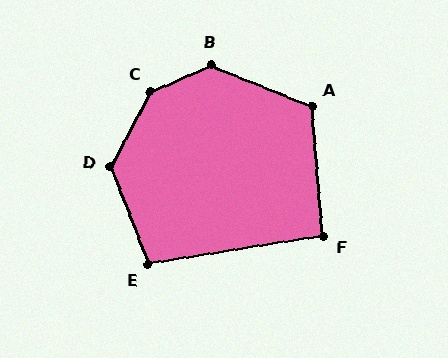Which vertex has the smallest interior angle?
F, at approximately 94 degrees.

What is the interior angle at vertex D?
Approximately 131 degrees (obtuse).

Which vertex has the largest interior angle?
C, at approximately 141 degrees.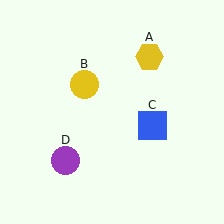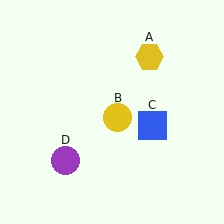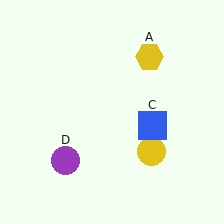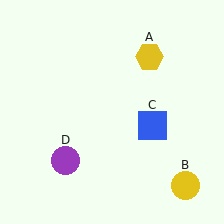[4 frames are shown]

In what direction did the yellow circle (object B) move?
The yellow circle (object B) moved down and to the right.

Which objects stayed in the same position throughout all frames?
Yellow hexagon (object A) and blue square (object C) and purple circle (object D) remained stationary.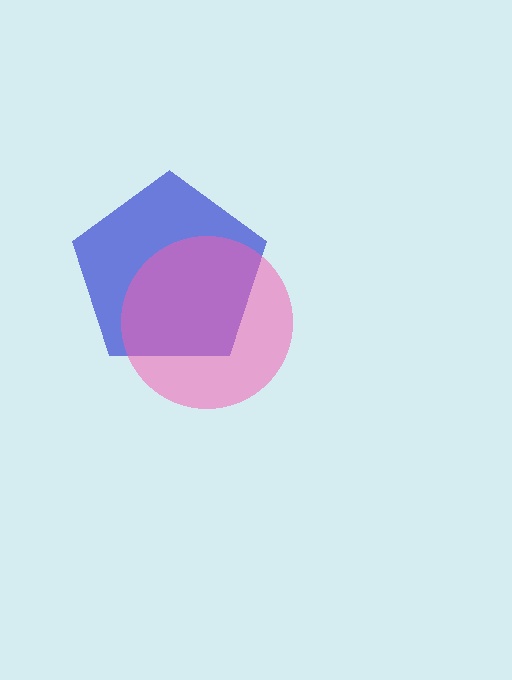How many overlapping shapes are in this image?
There are 2 overlapping shapes in the image.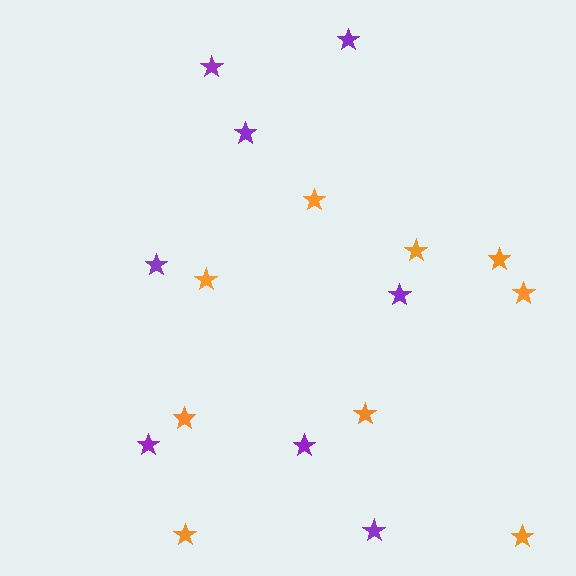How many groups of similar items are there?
There are 2 groups: one group of purple stars (8) and one group of orange stars (9).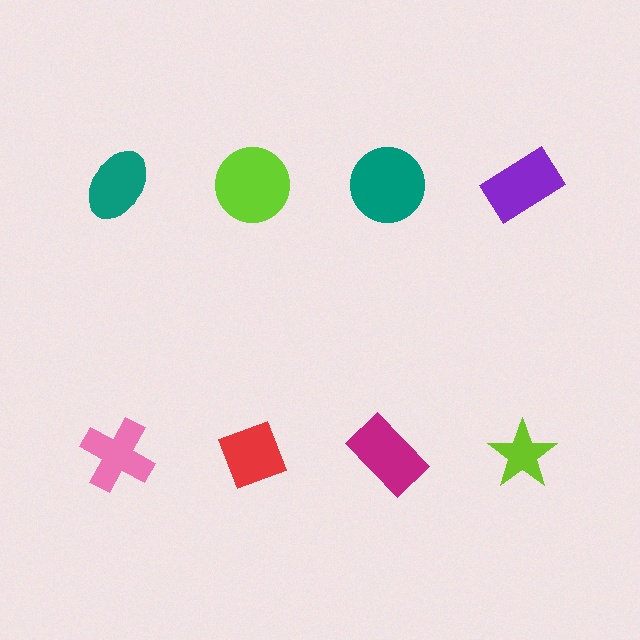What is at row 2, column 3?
A magenta rectangle.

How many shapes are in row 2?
4 shapes.